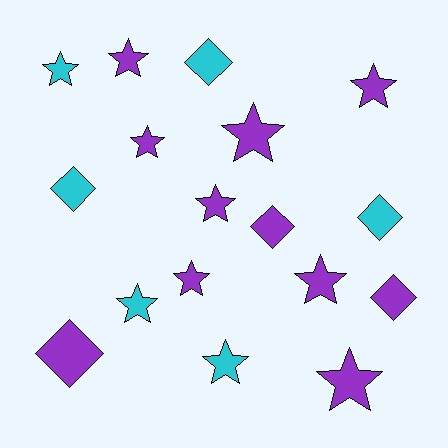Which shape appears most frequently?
Star, with 11 objects.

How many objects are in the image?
There are 17 objects.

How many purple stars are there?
There are 8 purple stars.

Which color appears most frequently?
Purple, with 11 objects.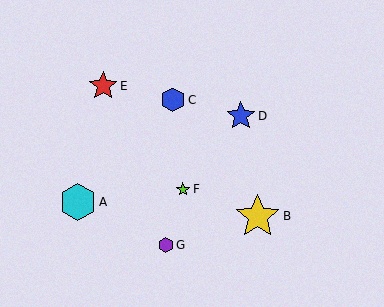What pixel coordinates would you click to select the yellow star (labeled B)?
Click at (258, 216) to select the yellow star B.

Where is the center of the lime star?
The center of the lime star is at (183, 189).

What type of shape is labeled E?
Shape E is a red star.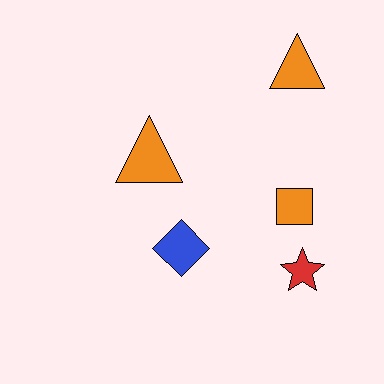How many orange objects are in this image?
There are 3 orange objects.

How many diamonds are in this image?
There is 1 diamond.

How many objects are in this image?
There are 5 objects.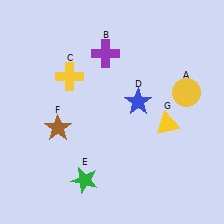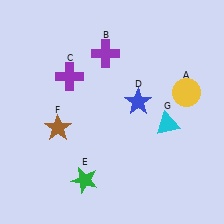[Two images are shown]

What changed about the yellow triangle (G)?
In Image 1, G is yellow. In Image 2, it changed to cyan.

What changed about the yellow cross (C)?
In Image 1, C is yellow. In Image 2, it changed to purple.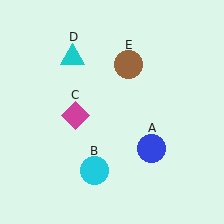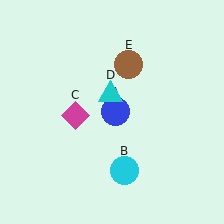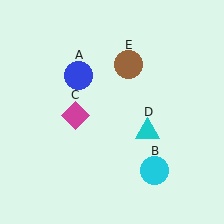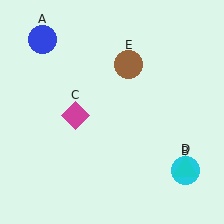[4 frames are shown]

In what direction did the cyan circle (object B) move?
The cyan circle (object B) moved right.